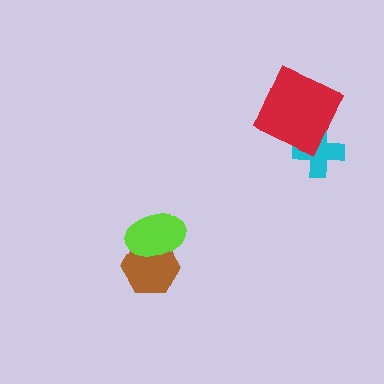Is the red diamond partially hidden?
No, no other shape covers it.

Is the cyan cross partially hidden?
Yes, it is partially covered by another shape.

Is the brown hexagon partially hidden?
Yes, it is partially covered by another shape.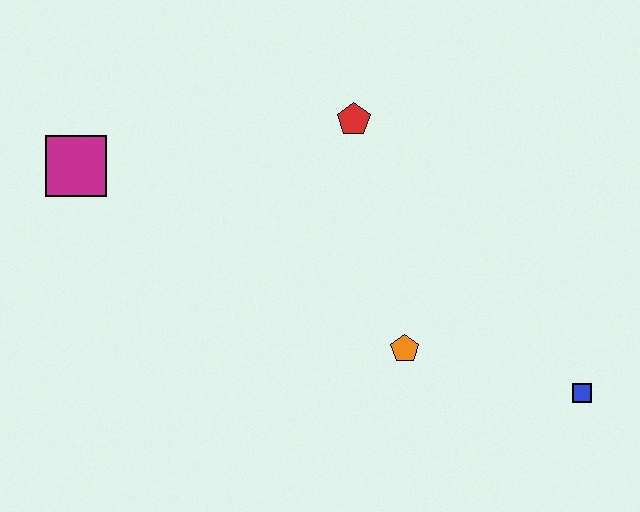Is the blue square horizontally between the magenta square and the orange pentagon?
No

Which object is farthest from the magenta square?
The blue square is farthest from the magenta square.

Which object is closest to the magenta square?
The red pentagon is closest to the magenta square.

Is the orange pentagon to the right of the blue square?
No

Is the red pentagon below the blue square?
No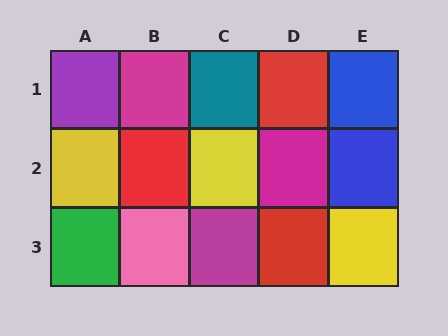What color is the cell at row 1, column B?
Magenta.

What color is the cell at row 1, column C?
Teal.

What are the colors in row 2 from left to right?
Yellow, red, yellow, magenta, blue.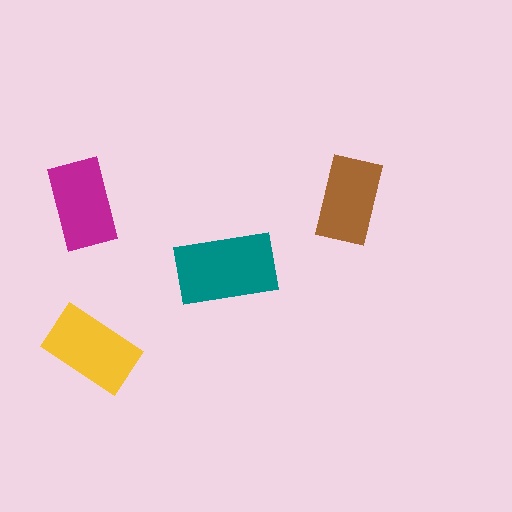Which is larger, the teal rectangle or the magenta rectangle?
The teal one.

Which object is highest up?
The brown rectangle is topmost.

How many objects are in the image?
There are 4 objects in the image.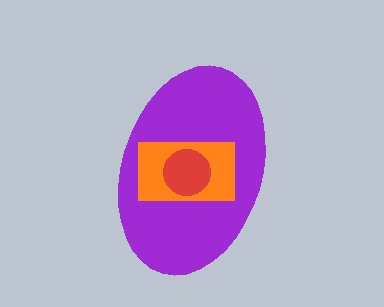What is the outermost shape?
The purple ellipse.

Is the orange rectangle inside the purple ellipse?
Yes.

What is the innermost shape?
The red circle.